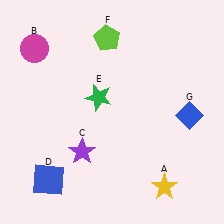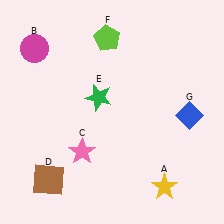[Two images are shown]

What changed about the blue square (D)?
In Image 1, D is blue. In Image 2, it changed to brown.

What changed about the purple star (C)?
In Image 1, C is purple. In Image 2, it changed to pink.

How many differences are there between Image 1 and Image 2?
There are 2 differences between the two images.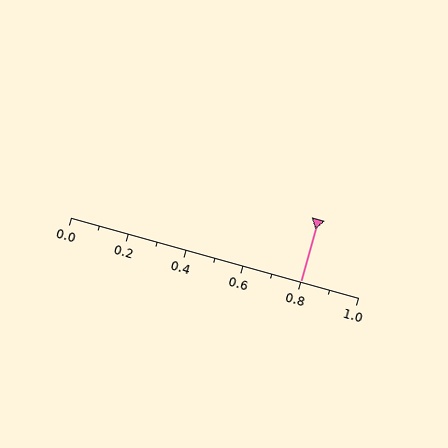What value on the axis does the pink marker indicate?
The marker indicates approximately 0.8.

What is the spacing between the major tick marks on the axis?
The major ticks are spaced 0.2 apart.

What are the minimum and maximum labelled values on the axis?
The axis runs from 0.0 to 1.0.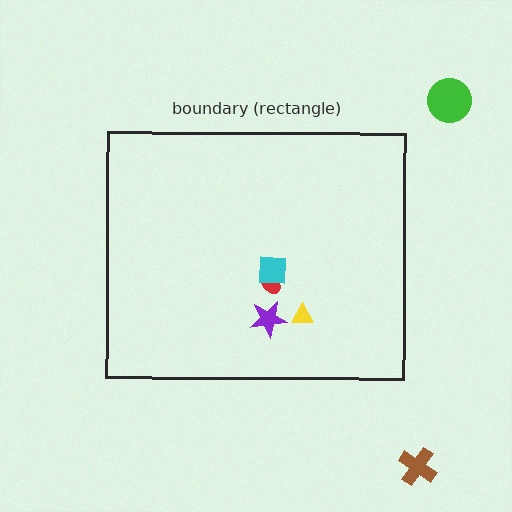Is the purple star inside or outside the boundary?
Inside.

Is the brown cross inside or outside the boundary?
Outside.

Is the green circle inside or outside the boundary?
Outside.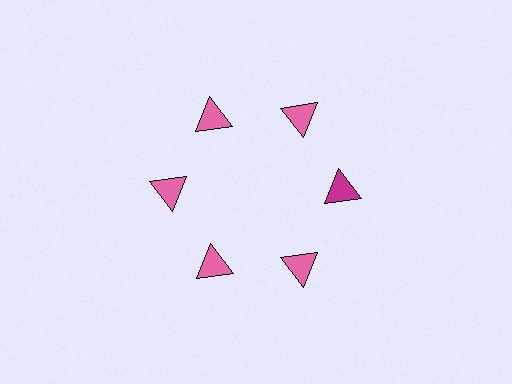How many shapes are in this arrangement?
There are 6 shapes arranged in a ring pattern.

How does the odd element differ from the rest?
It has a different color: magenta instead of pink.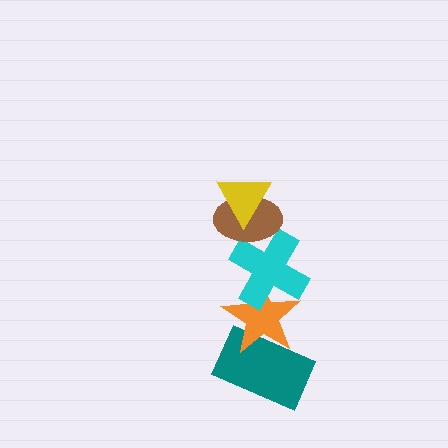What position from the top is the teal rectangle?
The teal rectangle is 5th from the top.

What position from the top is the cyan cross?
The cyan cross is 3rd from the top.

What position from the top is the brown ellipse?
The brown ellipse is 2nd from the top.